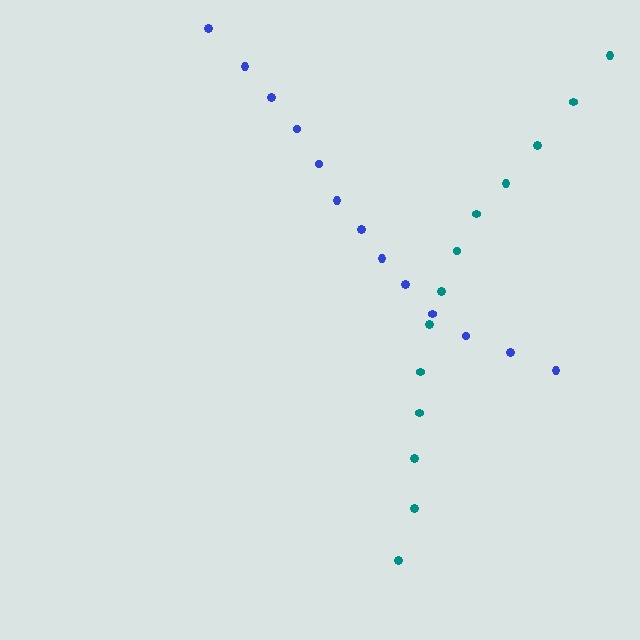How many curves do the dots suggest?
There are 2 distinct paths.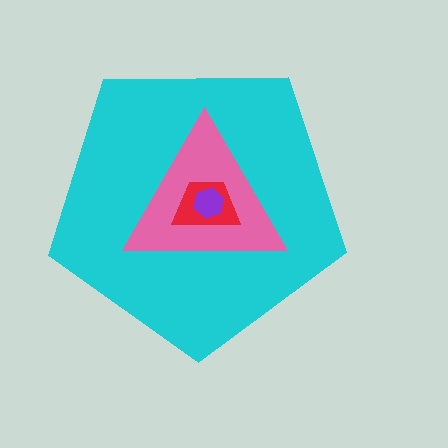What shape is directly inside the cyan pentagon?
The pink triangle.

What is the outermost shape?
The cyan pentagon.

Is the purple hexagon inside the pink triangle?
Yes.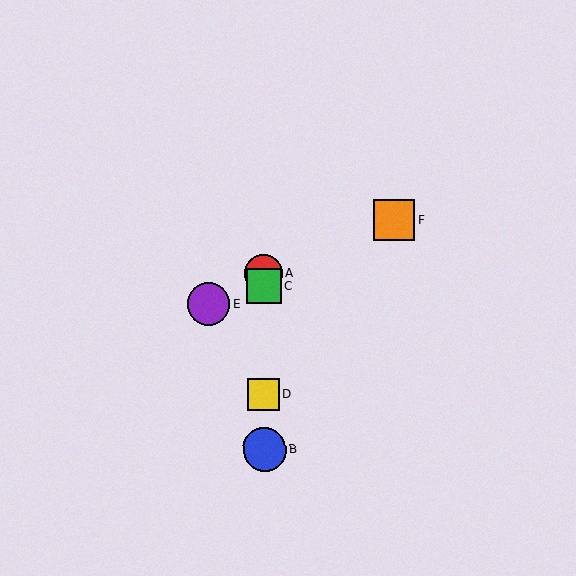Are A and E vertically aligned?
No, A is at x≈264 and E is at x≈209.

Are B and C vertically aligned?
Yes, both are at x≈264.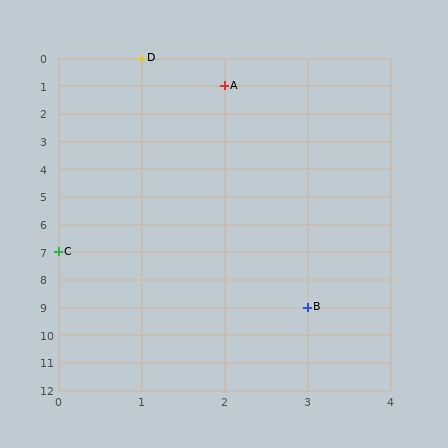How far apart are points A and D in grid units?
Points A and D are 1 column and 1 row apart (about 1.4 grid units diagonally).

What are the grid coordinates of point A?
Point A is at grid coordinates (2, 1).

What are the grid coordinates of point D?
Point D is at grid coordinates (1, 0).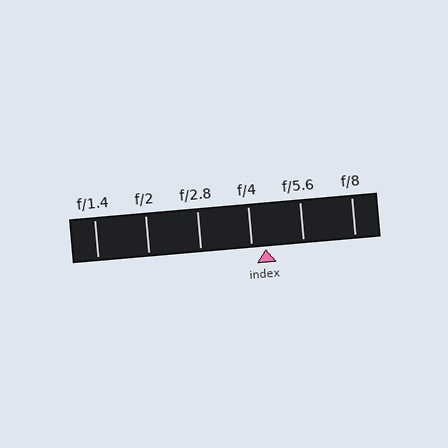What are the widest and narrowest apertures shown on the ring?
The widest aperture shown is f/1.4 and the narrowest is f/8.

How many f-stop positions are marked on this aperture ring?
There are 6 f-stop positions marked.